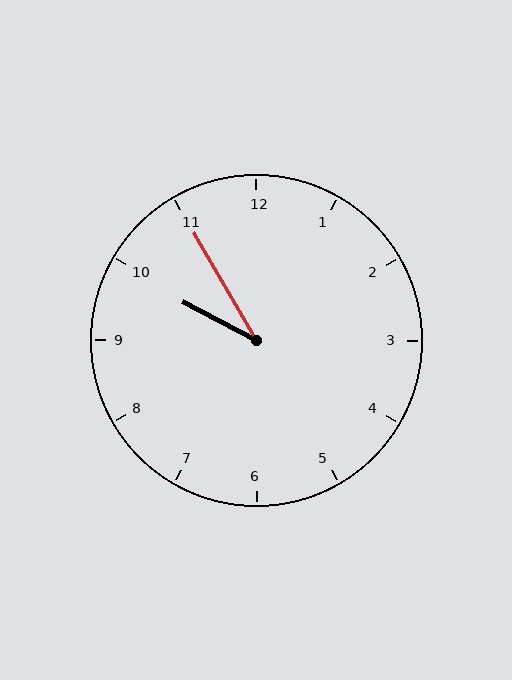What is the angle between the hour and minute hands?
Approximately 32 degrees.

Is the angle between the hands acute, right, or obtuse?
It is acute.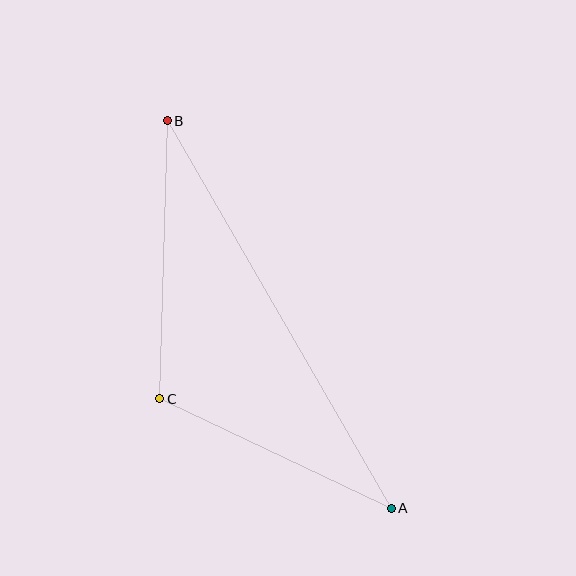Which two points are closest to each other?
Points A and C are closest to each other.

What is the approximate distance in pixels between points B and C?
The distance between B and C is approximately 278 pixels.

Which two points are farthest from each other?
Points A and B are farthest from each other.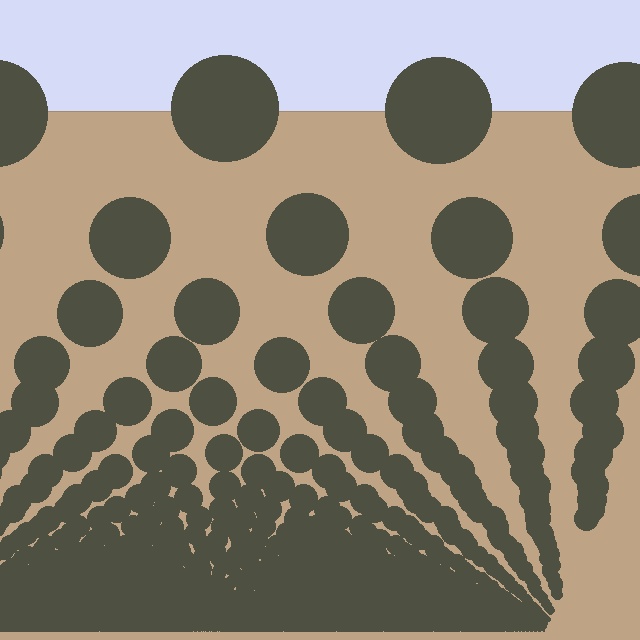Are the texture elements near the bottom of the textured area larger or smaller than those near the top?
Smaller. The gradient is inverted — elements near the bottom are smaller and denser.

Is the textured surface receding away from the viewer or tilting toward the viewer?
The surface appears to tilt toward the viewer. Texture elements get larger and sparser toward the top.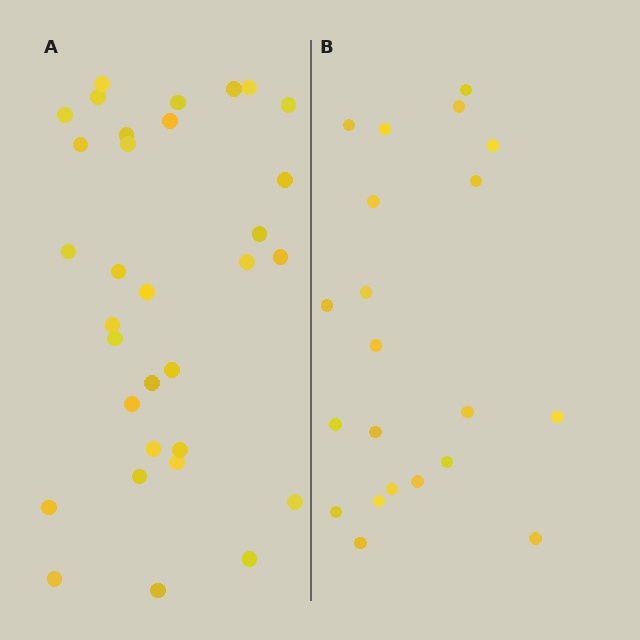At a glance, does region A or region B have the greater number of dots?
Region A (the left region) has more dots.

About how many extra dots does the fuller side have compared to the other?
Region A has roughly 12 or so more dots than region B.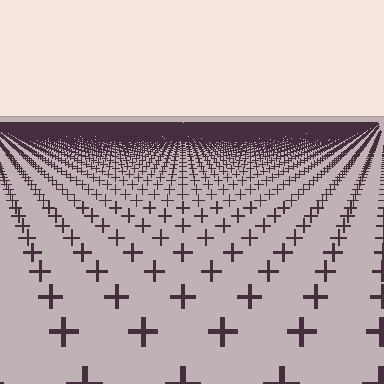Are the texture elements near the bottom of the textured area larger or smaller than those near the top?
Larger. Near the bottom, elements are closer to the viewer and appear at a bigger on-screen size.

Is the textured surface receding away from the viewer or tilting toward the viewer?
The surface is receding away from the viewer. Texture elements get smaller and denser toward the top.